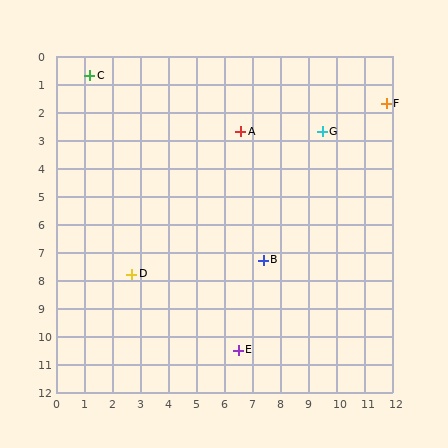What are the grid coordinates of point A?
Point A is at approximately (6.6, 2.7).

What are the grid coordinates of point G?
Point G is at approximately (9.5, 2.7).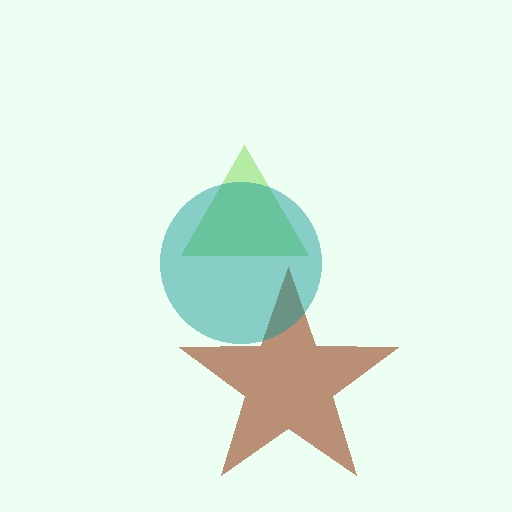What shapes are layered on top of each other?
The layered shapes are: a lime triangle, a brown star, a teal circle.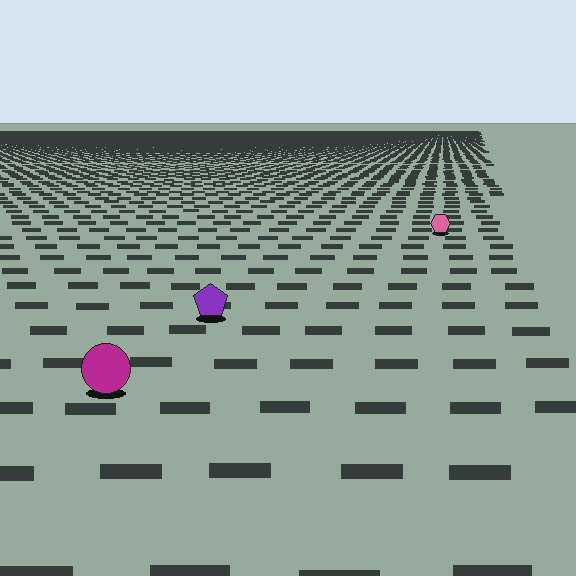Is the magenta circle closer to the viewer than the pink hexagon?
Yes. The magenta circle is closer — you can tell from the texture gradient: the ground texture is coarser near it.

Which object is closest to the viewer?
The magenta circle is closest. The texture marks near it are larger and more spread out.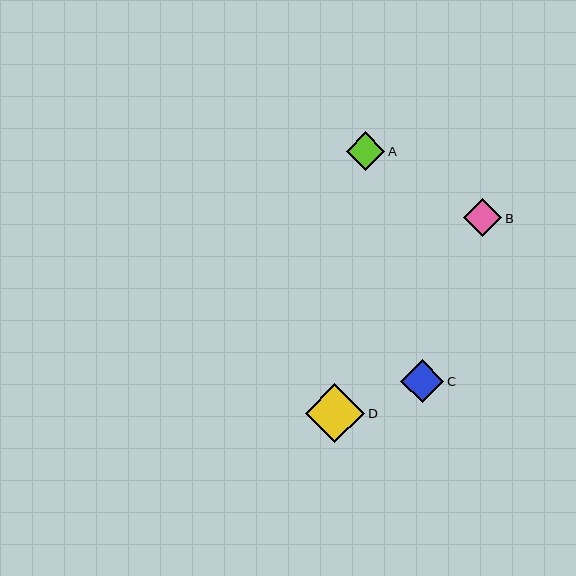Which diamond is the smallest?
Diamond B is the smallest with a size of approximately 38 pixels.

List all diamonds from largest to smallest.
From largest to smallest: D, C, A, B.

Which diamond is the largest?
Diamond D is the largest with a size of approximately 59 pixels.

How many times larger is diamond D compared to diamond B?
Diamond D is approximately 1.6 times the size of diamond B.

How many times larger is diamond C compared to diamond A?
Diamond C is approximately 1.1 times the size of diamond A.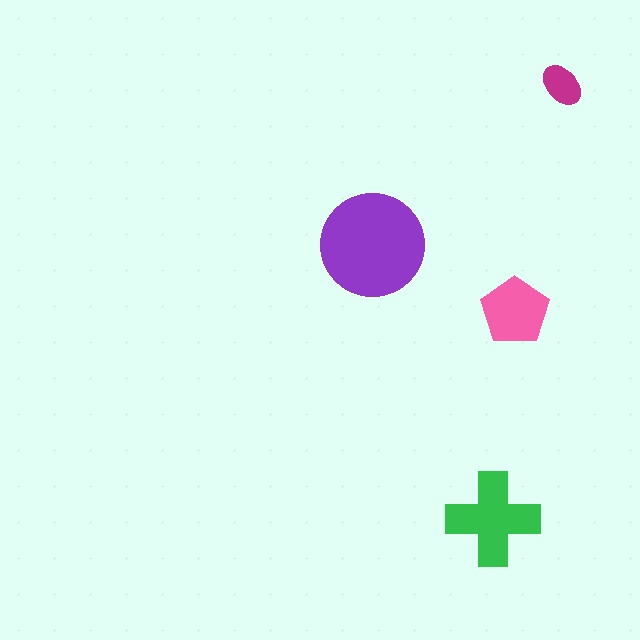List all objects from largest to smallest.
The purple circle, the green cross, the pink pentagon, the magenta ellipse.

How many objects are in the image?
There are 4 objects in the image.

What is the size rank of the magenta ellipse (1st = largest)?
4th.